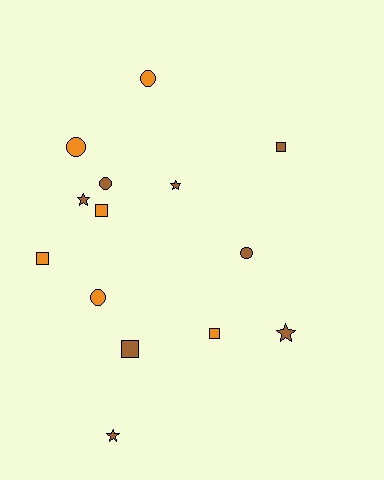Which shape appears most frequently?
Circle, with 5 objects.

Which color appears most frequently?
Brown, with 8 objects.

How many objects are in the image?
There are 14 objects.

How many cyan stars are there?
There are no cyan stars.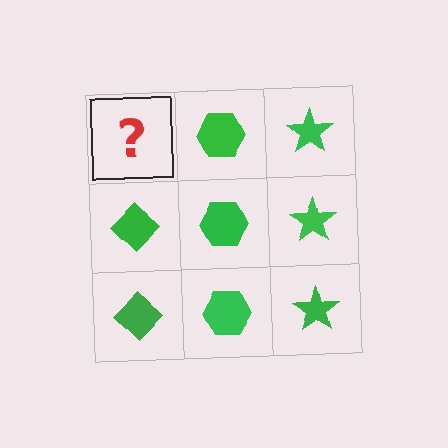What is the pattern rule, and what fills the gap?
The rule is that each column has a consistent shape. The gap should be filled with a green diamond.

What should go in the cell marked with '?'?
The missing cell should contain a green diamond.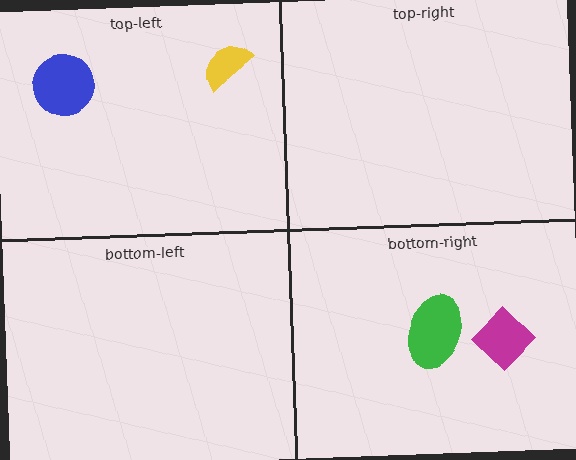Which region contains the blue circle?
The top-left region.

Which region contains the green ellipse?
The bottom-right region.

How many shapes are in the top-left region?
2.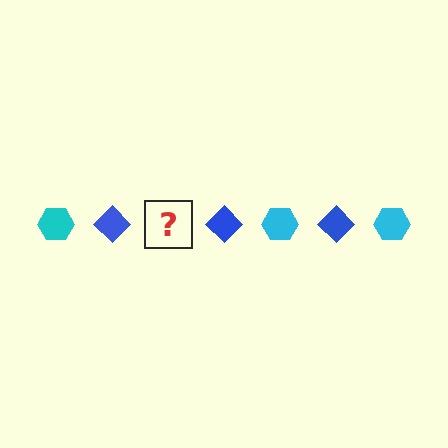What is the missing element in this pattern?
The missing element is a cyan hexagon.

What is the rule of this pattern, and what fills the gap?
The rule is that the pattern alternates between cyan hexagon and blue diamond. The gap should be filled with a cyan hexagon.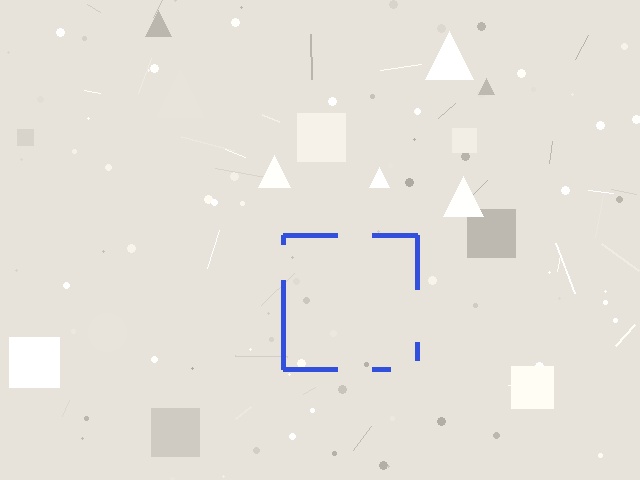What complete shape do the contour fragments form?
The contour fragments form a square.